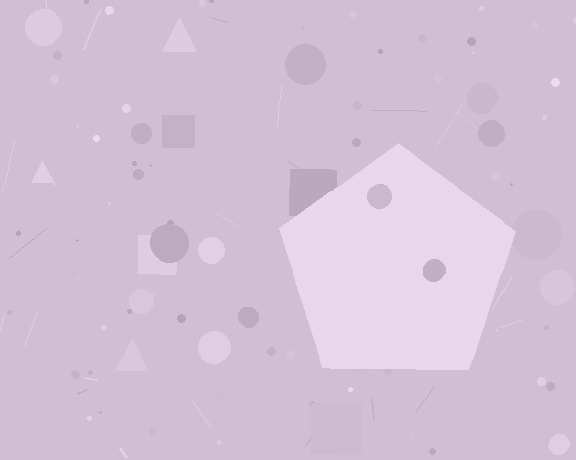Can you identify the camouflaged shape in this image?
The camouflaged shape is a pentagon.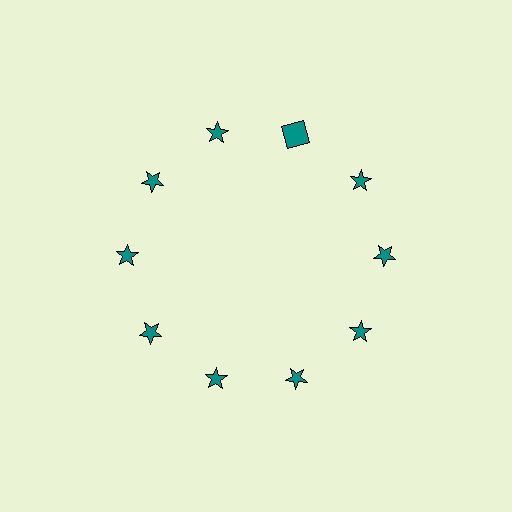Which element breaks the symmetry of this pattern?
The teal square at roughly the 1 o'clock position breaks the symmetry. All other shapes are teal stars.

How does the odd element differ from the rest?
It has a different shape: square instead of star.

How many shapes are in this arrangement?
There are 10 shapes arranged in a ring pattern.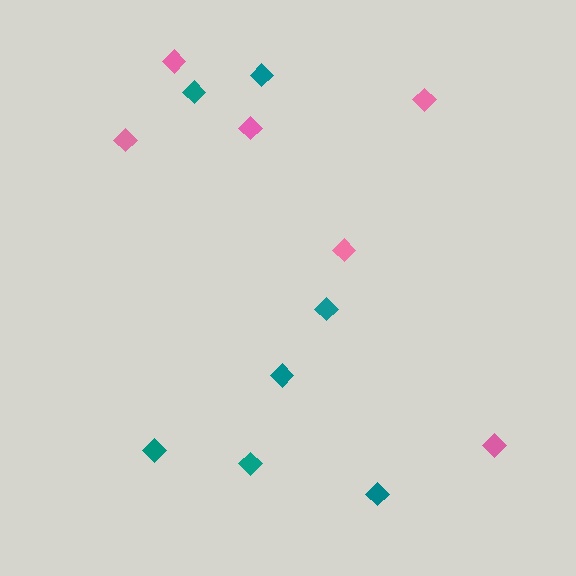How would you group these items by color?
There are 2 groups: one group of teal diamonds (7) and one group of pink diamonds (6).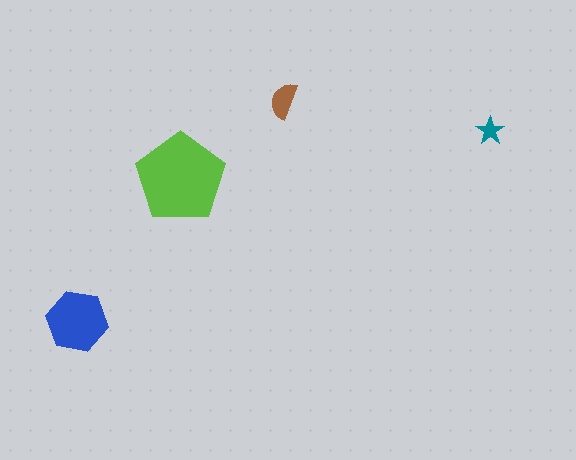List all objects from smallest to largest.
The teal star, the brown semicircle, the blue hexagon, the lime pentagon.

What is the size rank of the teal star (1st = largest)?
4th.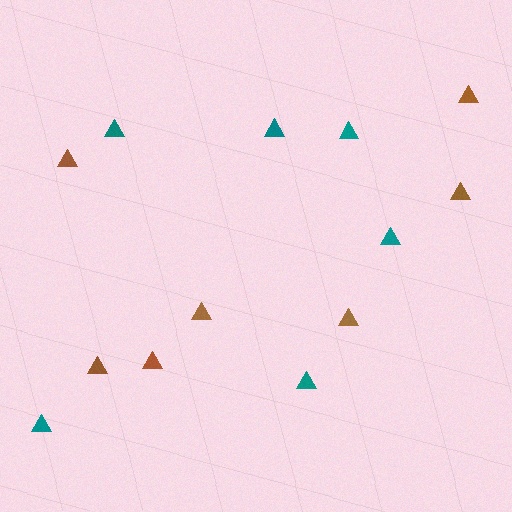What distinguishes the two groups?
There are 2 groups: one group of brown triangles (7) and one group of teal triangles (6).